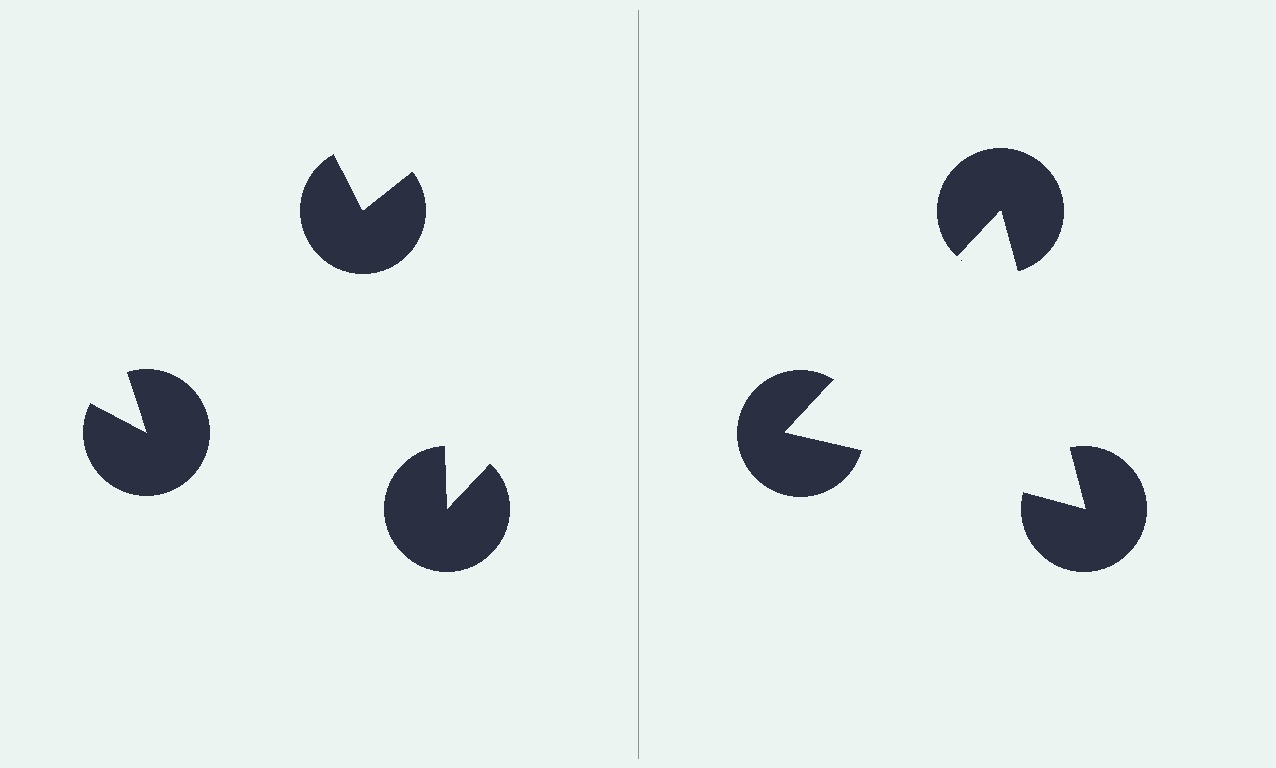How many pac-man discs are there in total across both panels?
6 — 3 on each side.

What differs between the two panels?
The pac-man discs are positioned identically on both sides; only the wedge orientations differ. On the right they align to a triangle; on the left they are misaligned.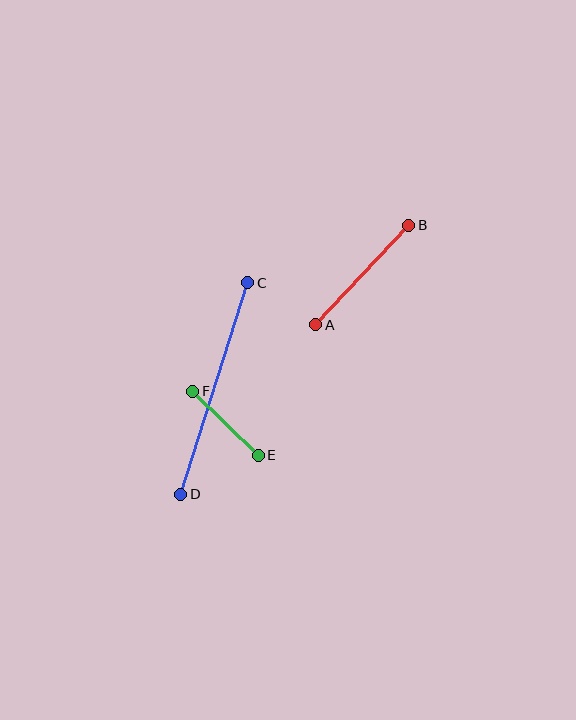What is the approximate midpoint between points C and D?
The midpoint is at approximately (214, 389) pixels.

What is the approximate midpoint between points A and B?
The midpoint is at approximately (362, 275) pixels.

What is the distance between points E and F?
The distance is approximately 91 pixels.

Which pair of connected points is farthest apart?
Points C and D are farthest apart.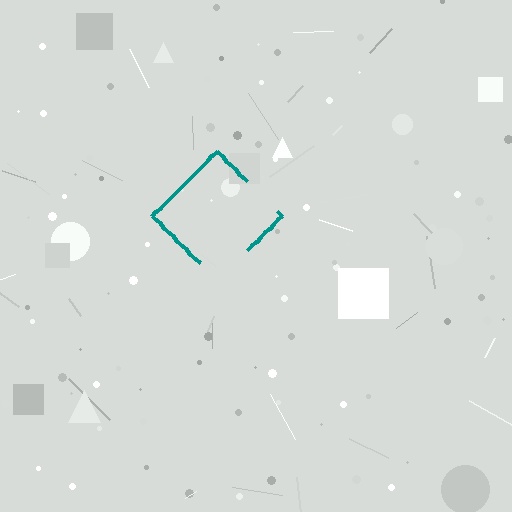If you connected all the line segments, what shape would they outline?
They would outline a diamond.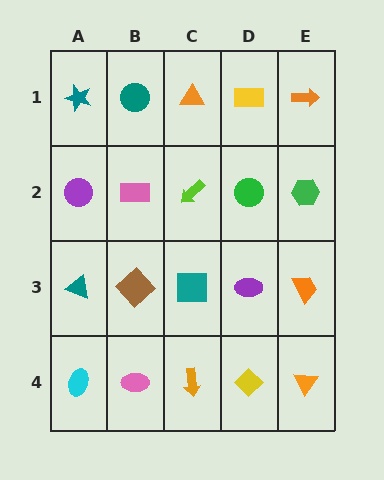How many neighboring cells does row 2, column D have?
4.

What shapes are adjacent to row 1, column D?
A green circle (row 2, column D), an orange triangle (row 1, column C), an orange arrow (row 1, column E).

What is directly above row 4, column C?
A teal square.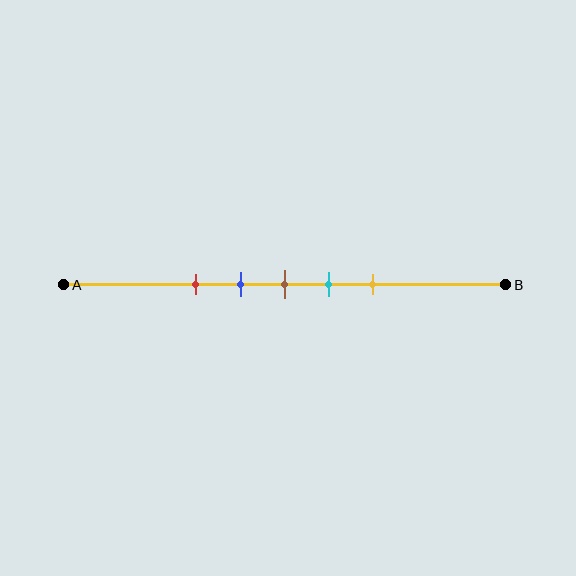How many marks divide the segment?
There are 5 marks dividing the segment.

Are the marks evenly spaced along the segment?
Yes, the marks are approximately evenly spaced.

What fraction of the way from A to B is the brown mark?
The brown mark is approximately 50% (0.5) of the way from A to B.